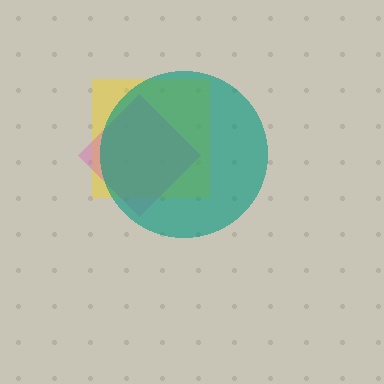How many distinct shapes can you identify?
There are 3 distinct shapes: a yellow square, a pink diamond, a teal circle.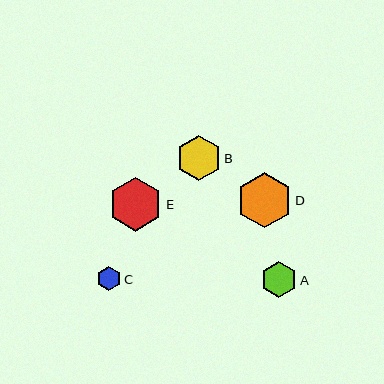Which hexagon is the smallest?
Hexagon C is the smallest with a size of approximately 25 pixels.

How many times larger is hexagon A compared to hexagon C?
Hexagon A is approximately 1.5 times the size of hexagon C.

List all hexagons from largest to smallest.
From largest to smallest: D, E, B, A, C.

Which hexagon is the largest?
Hexagon D is the largest with a size of approximately 56 pixels.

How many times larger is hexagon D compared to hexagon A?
Hexagon D is approximately 1.5 times the size of hexagon A.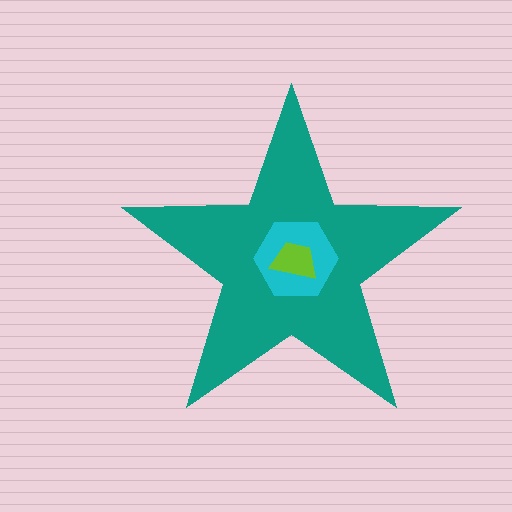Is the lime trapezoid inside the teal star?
Yes.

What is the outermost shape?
The teal star.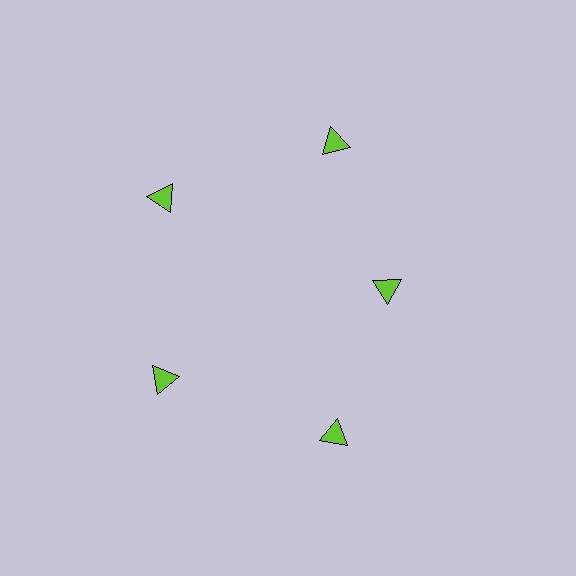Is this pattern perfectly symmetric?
No. The 5 lime triangles are arranged in a ring, but one element near the 3 o'clock position is pulled inward toward the center, breaking the 5-fold rotational symmetry.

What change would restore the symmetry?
The symmetry would be restored by moving it outward, back onto the ring so that all 5 triangles sit at equal angles and equal distance from the center.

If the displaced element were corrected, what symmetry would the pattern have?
It would have 5-fold rotational symmetry — the pattern would map onto itself every 72 degrees.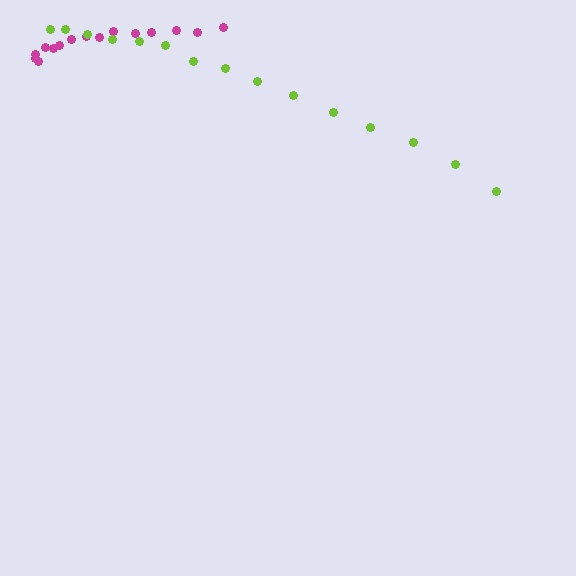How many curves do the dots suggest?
There are 2 distinct paths.